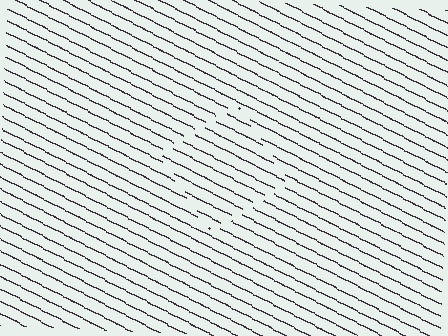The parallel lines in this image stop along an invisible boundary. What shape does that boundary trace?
An illusory square. The interior of the shape contains the same grating, shifted by half a period — the contour is defined by the phase discontinuity where line-ends from the inner and outer gratings abut.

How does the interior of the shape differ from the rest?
The interior of the shape contains the same grating, shifted by half a period — the contour is defined by the phase discontinuity where line-ends from the inner and outer gratings abut.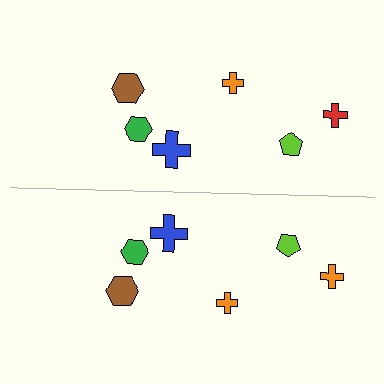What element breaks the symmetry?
The orange cross on the bottom side breaks the symmetry — its mirror counterpart is red.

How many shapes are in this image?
There are 12 shapes in this image.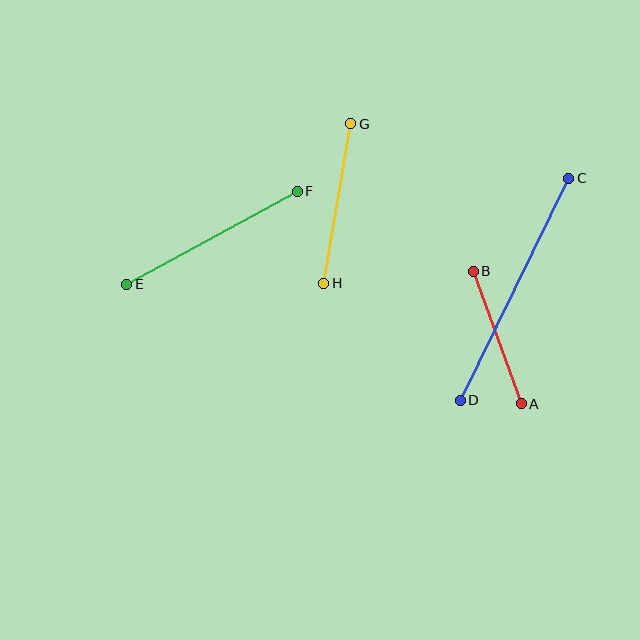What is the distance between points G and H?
The distance is approximately 162 pixels.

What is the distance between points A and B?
The distance is approximately 141 pixels.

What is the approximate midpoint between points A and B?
The midpoint is at approximately (497, 337) pixels.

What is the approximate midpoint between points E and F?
The midpoint is at approximately (212, 238) pixels.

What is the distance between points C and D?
The distance is approximately 247 pixels.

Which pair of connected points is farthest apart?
Points C and D are farthest apart.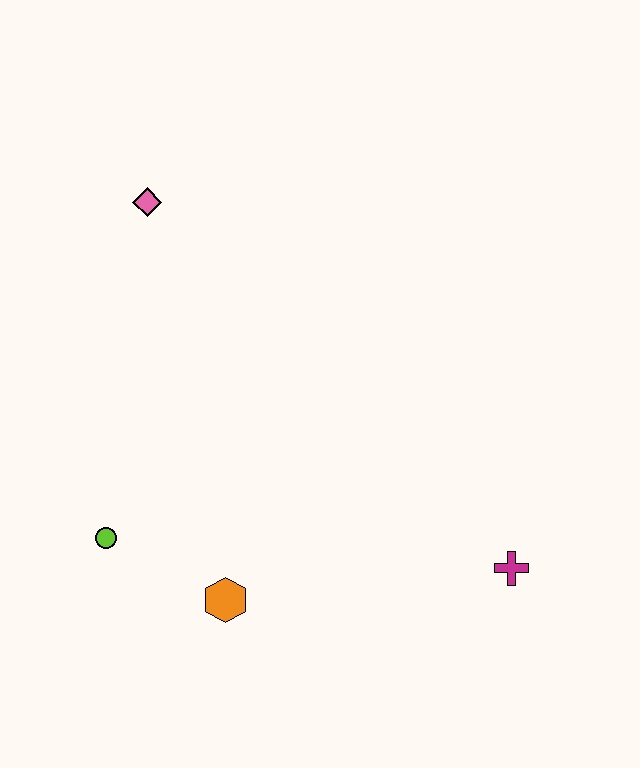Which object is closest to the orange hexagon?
The lime circle is closest to the orange hexagon.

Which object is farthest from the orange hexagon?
The pink diamond is farthest from the orange hexagon.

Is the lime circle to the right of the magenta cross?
No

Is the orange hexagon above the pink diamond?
No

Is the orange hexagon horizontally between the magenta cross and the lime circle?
Yes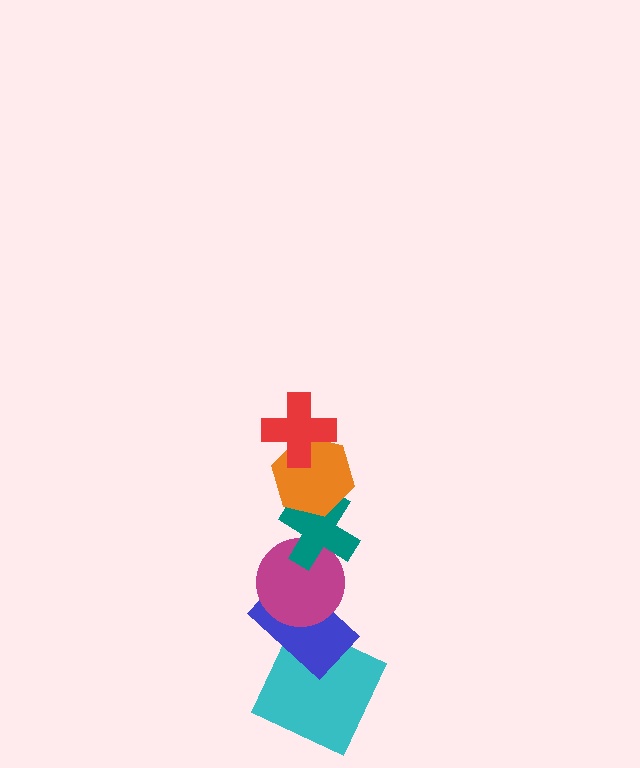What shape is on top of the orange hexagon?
The red cross is on top of the orange hexagon.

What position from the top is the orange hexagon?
The orange hexagon is 2nd from the top.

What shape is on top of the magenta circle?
The teal cross is on top of the magenta circle.